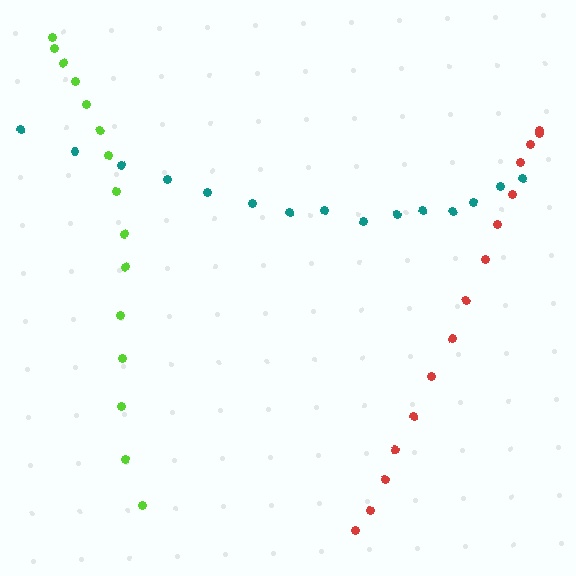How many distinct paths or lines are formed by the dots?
There are 3 distinct paths.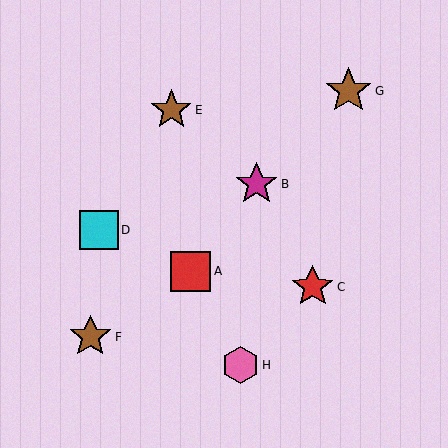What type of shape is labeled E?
Shape E is a brown star.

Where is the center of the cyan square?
The center of the cyan square is at (99, 230).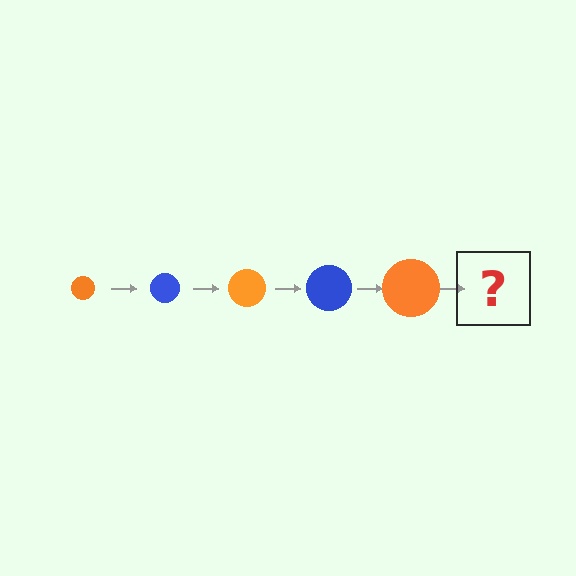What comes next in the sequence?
The next element should be a blue circle, larger than the previous one.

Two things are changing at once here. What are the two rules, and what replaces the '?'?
The two rules are that the circle grows larger each step and the color cycles through orange and blue. The '?' should be a blue circle, larger than the previous one.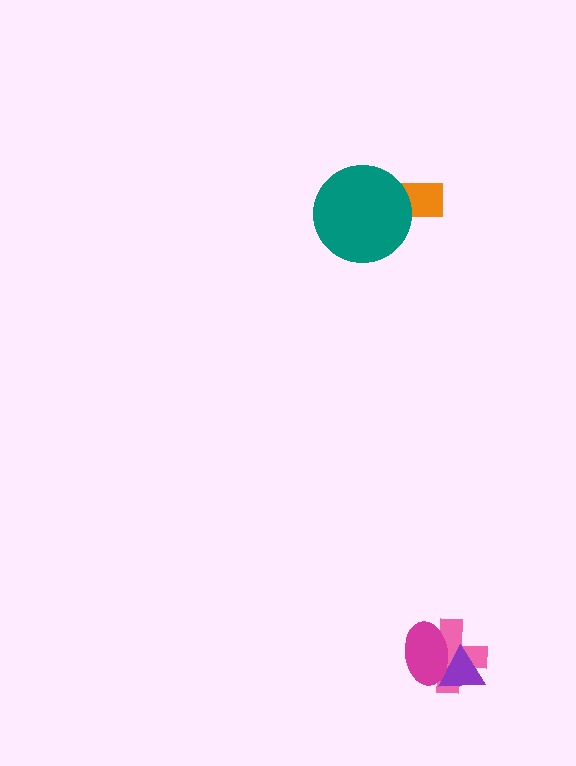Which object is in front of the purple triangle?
The magenta ellipse is in front of the purple triangle.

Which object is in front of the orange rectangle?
The teal circle is in front of the orange rectangle.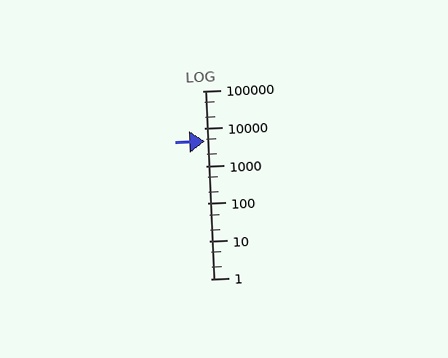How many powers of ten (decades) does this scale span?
The scale spans 5 decades, from 1 to 100000.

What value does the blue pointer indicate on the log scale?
The pointer indicates approximately 4600.